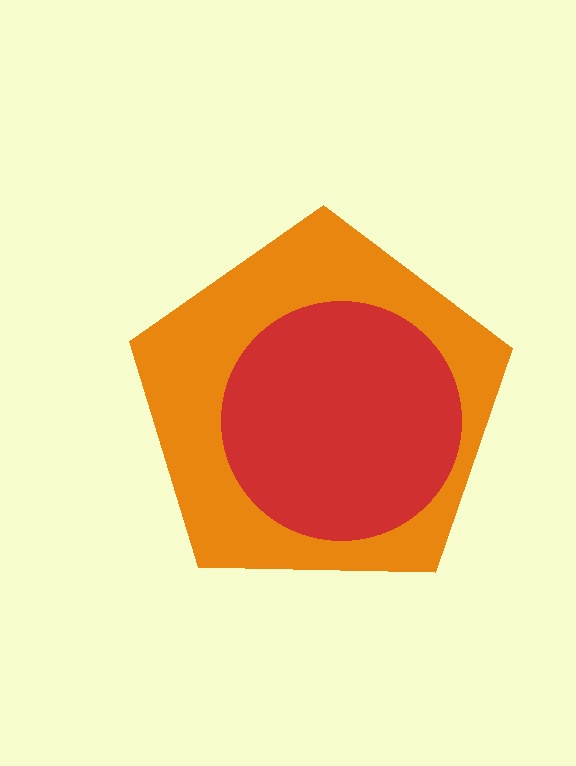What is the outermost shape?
The orange pentagon.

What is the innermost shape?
The red circle.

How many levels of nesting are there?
2.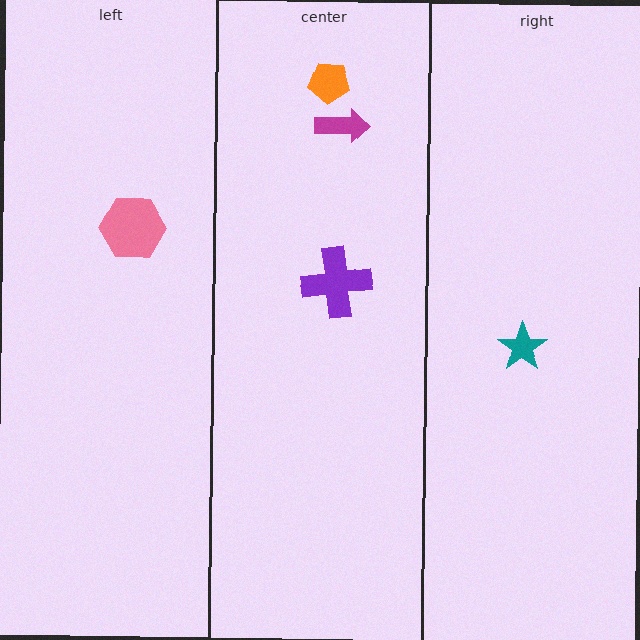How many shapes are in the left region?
1.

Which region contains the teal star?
The right region.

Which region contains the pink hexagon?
The left region.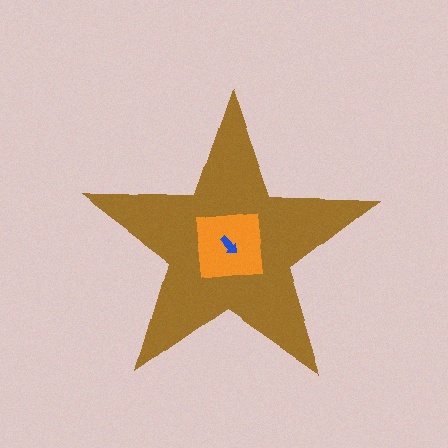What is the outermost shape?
The brown star.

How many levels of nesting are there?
3.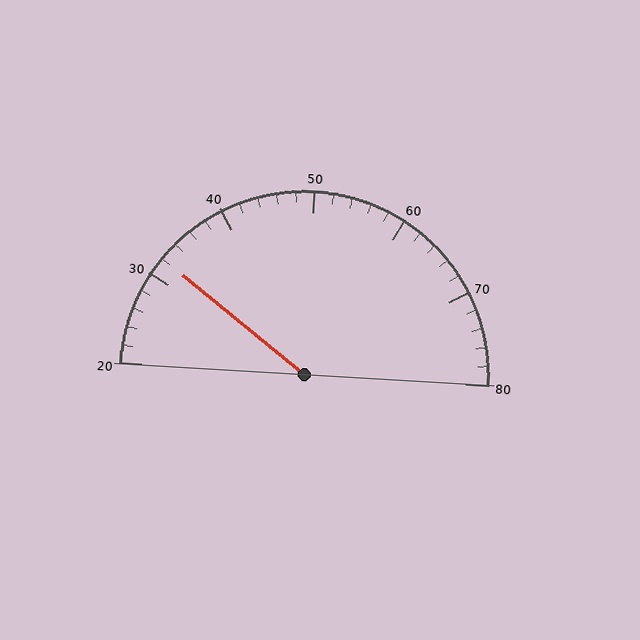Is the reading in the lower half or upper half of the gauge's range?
The reading is in the lower half of the range (20 to 80).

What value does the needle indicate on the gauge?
The needle indicates approximately 32.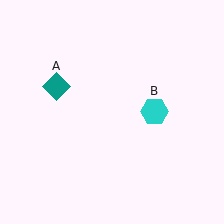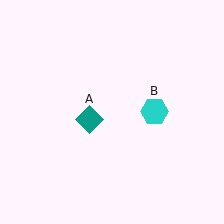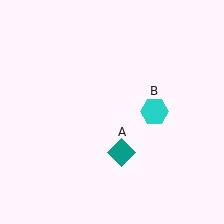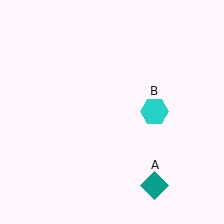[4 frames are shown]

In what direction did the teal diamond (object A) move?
The teal diamond (object A) moved down and to the right.